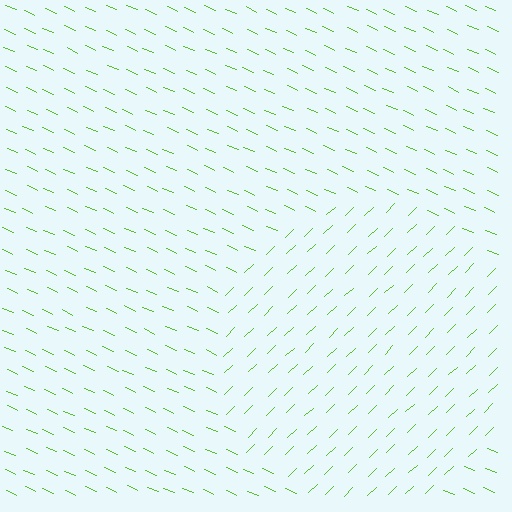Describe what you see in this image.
The image is filled with small lime line segments. A circle region in the image has lines oriented differently from the surrounding lines, creating a visible texture boundary.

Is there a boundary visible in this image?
Yes, there is a texture boundary formed by a change in line orientation.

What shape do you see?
I see a circle.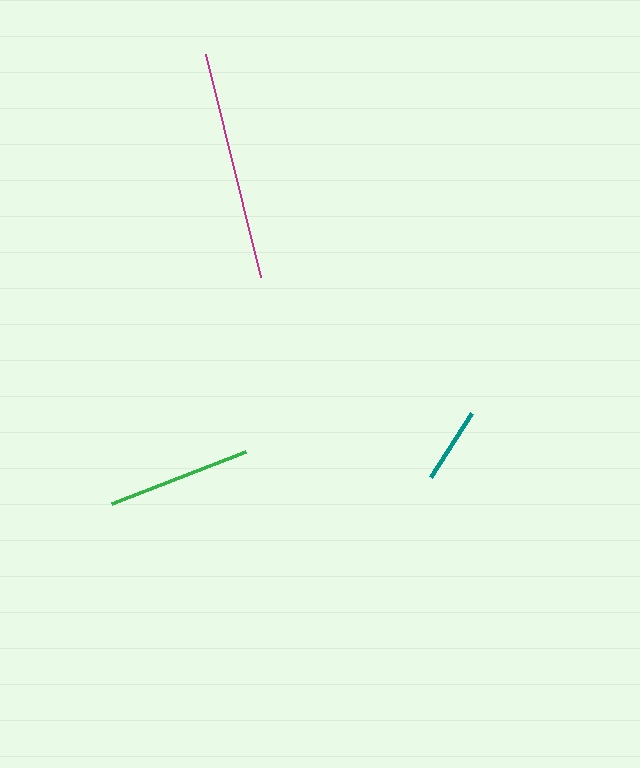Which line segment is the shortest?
The teal line is the shortest at approximately 76 pixels.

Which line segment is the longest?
The magenta line is the longest at approximately 230 pixels.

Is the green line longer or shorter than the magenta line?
The magenta line is longer than the green line.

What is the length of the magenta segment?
The magenta segment is approximately 230 pixels long.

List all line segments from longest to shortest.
From longest to shortest: magenta, green, teal.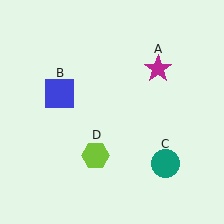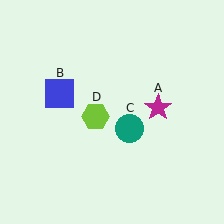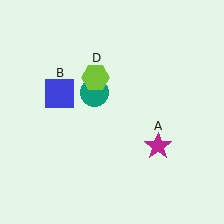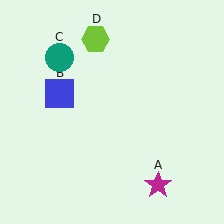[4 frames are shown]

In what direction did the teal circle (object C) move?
The teal circle (object C) moved up and to the left.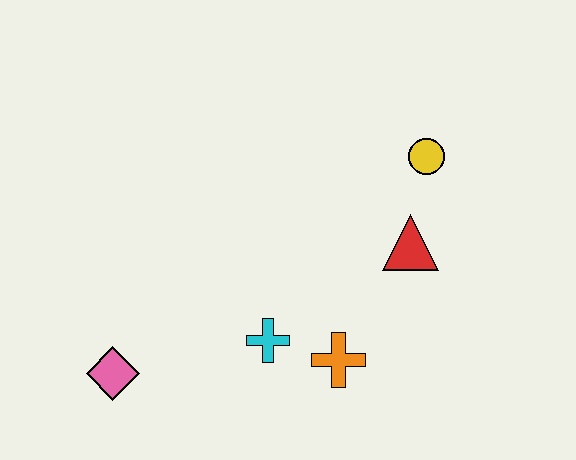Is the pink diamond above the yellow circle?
No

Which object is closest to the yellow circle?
The red triangle is closest to the yellow circle.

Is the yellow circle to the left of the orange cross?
No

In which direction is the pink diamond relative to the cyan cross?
The pink diamond is to the left of the cyan cross.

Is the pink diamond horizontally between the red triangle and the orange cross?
No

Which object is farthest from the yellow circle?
The pink diamond is farthest from the yellow circle.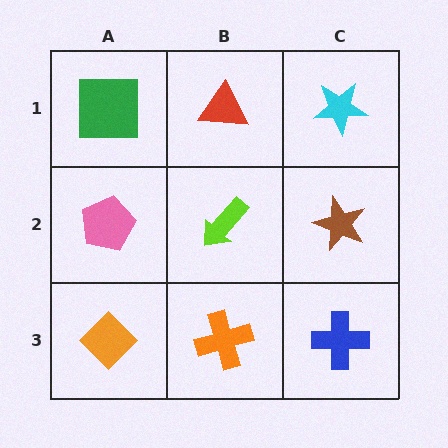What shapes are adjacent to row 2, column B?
A red triangle (row 1, column B), an orange cross (row 3, column B), a pink pentagon (row 2, column A), a brown star (row 2, column C).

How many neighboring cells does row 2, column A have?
3.